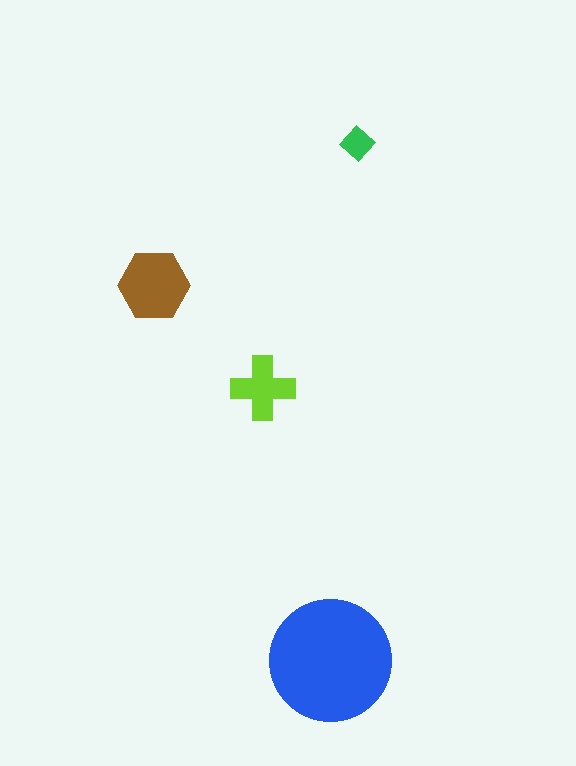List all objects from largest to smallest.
The blue circle, the brown hexagon, the lime cross, the green diamond.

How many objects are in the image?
There are 4 objects in the image.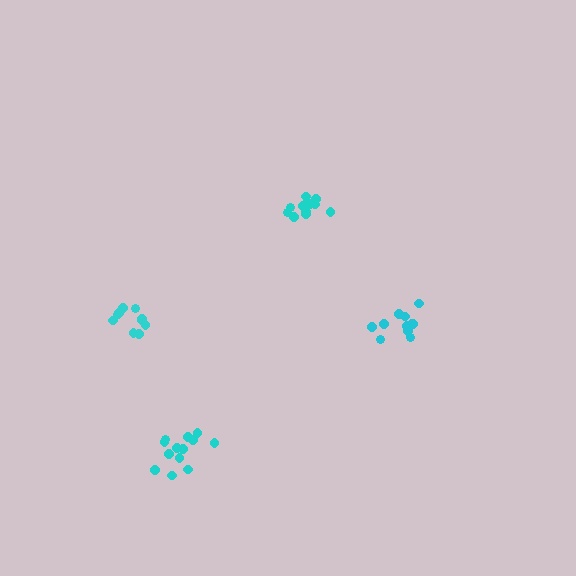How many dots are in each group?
Group 1: 11 dots, Group 2: 12 dots, Group 3: 13 dots, Group 4: 10 dots (46 total).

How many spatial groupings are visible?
There are 4 spatial groupings.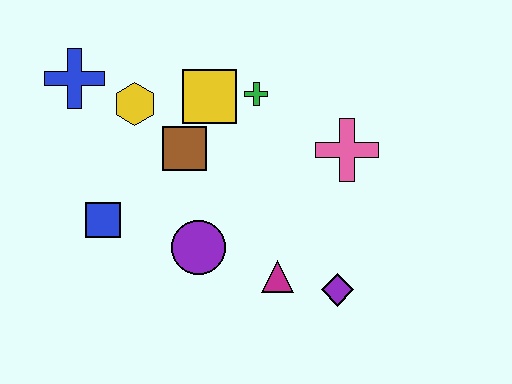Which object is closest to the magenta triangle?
The purple diamond is closest to the magenta triangle.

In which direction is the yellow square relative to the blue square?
The yellow square is above the blue square.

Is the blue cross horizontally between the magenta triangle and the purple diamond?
No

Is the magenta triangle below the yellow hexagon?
Yes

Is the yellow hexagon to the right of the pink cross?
No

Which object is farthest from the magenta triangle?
The blue cross is farthest from the magenta triangle.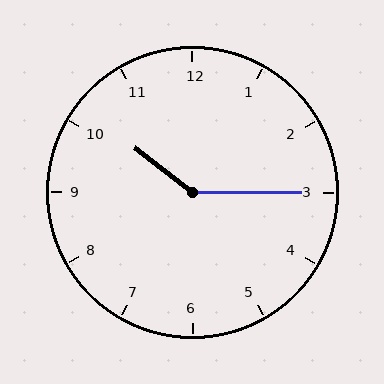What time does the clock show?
10:15.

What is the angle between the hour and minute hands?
Approximately 142 degrees.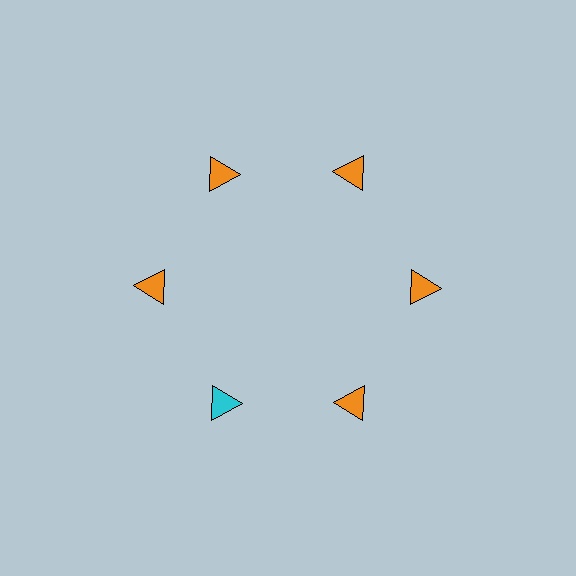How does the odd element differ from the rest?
It has a different color: cyan instead of orange.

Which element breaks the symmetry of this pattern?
The cyan triangle at roughly the 7 o'clock position breaks the symmetry. All other shapes are orange triangles.